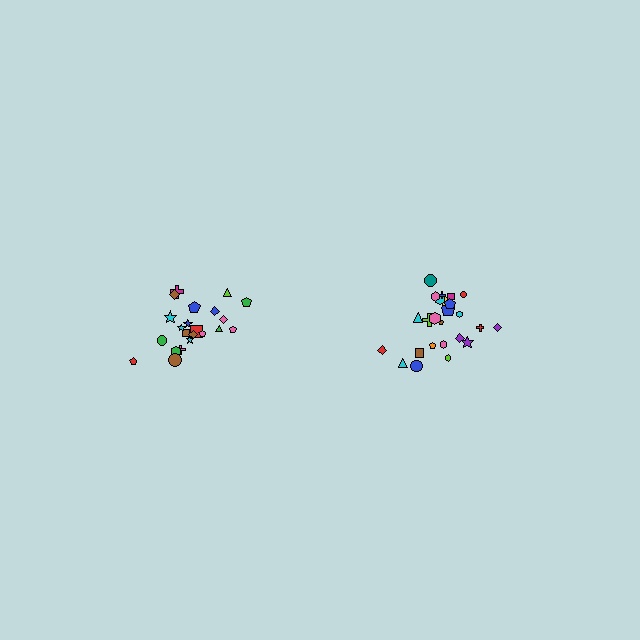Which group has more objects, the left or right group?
The right group.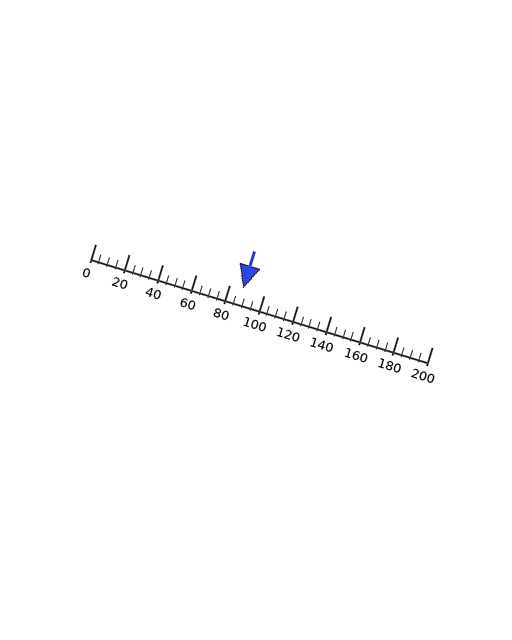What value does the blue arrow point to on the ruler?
The blue arrow points to approximately 88.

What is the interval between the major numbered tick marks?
The major tick marks are spaced 20 units apart.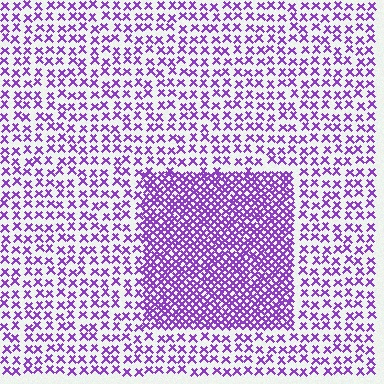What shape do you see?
I see a rectangle.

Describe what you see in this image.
The image contains small purple elements arranged at two different densities. A rectangle-shaped region is visible where the elements are more densely packed than the surrounding area.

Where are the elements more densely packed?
The elements are more densely packed inside the rectangle boundary.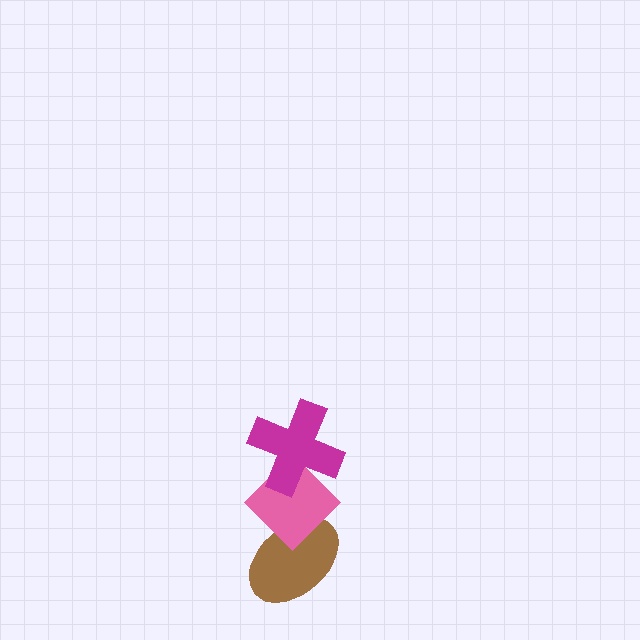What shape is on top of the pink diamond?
The magenta cross is on top of the pink diamond.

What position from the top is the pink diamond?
The pink diamond is 2nd from the top.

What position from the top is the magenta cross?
The magenta cross is 1st from the top.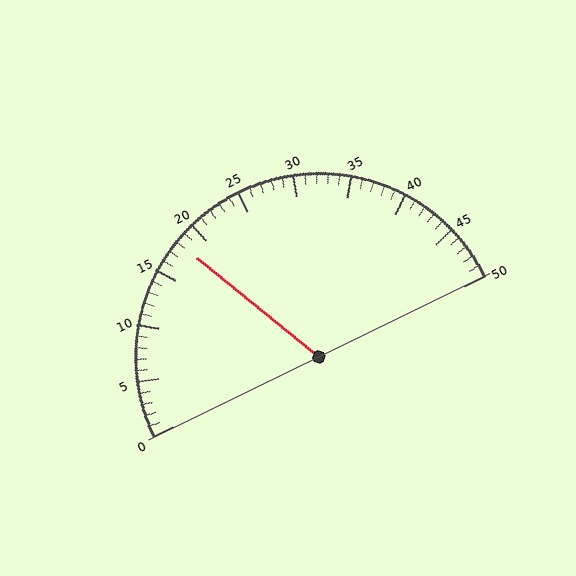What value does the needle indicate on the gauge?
The needle indicates approximately 18.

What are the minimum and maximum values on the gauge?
The gauge ranges from 0 to 50.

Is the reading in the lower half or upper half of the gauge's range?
The reading is in the lower half of the range (0 to 50).